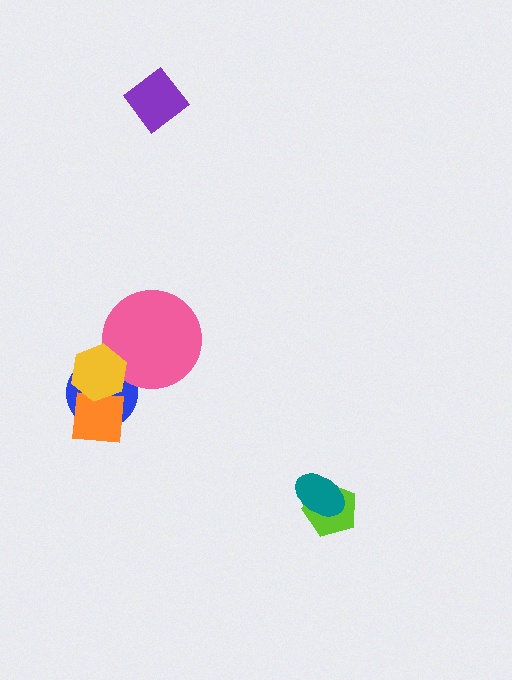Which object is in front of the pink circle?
The yellow hexagon is in front of the pink circle.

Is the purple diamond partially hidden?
No, no other shape covers it.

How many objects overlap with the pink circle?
2 objects overlap with the pink circle.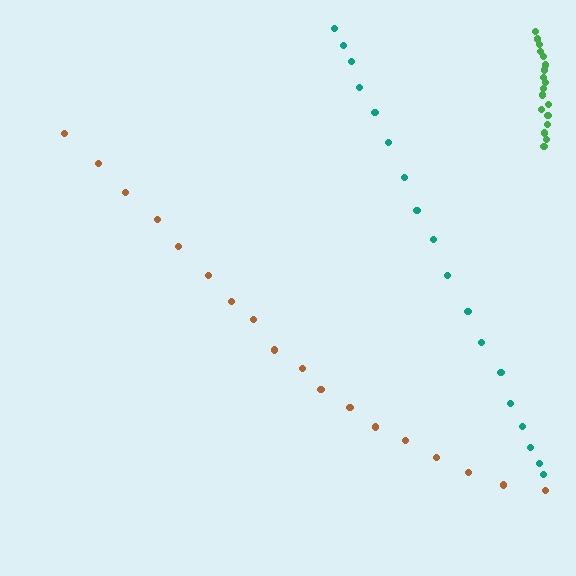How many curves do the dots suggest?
There are 3 distinct paths.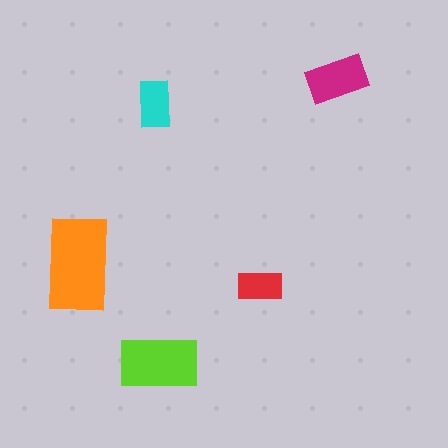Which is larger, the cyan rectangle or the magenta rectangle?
The magenta one.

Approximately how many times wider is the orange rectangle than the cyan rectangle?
About 2 times wider.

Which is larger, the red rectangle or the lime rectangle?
The lime one.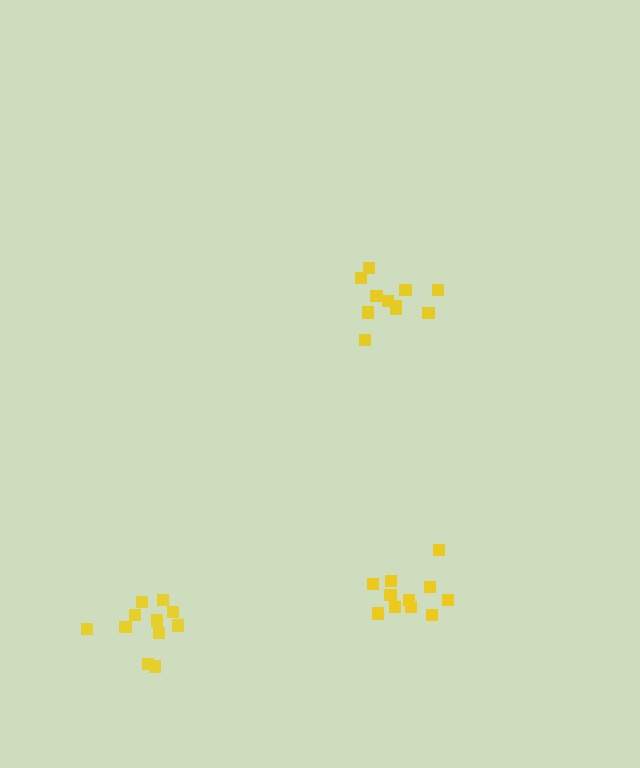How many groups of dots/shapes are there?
There are 3 groups.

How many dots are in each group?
Group 1: 11 dots, Group 2: 11 dots, Group 3: 11 dots (33 total).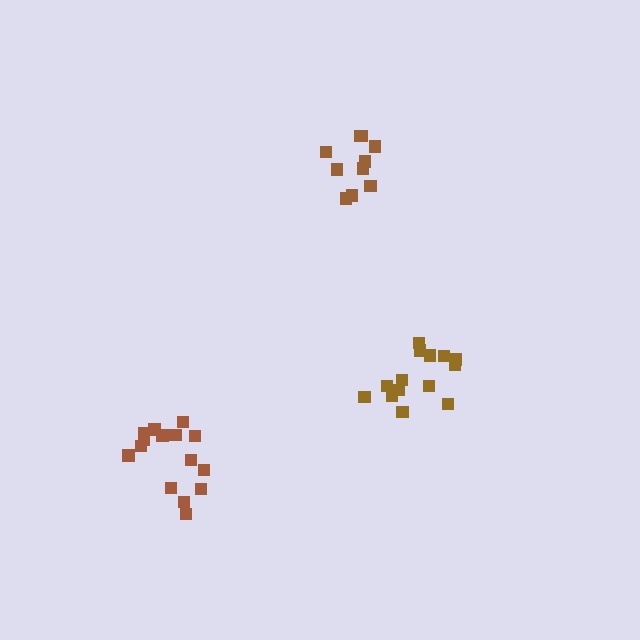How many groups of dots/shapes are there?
There are 3 groups.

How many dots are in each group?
Group 1: 10 dots, Group 2: 14 dots, Group 3: 15 dots (39 total).